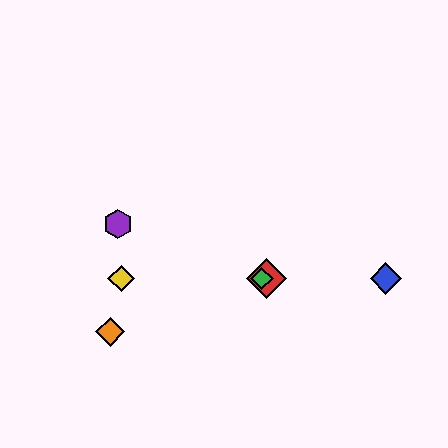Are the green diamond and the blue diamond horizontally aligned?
Yes, both are at y≈279.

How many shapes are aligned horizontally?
4 shapes (the red diamond, the blue diamond, the green diamond, the yellow diamond) are aligned horizontally.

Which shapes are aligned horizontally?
The red diamond, the blue diamond, the green diamond, the yellow diamond are aligned horizontally.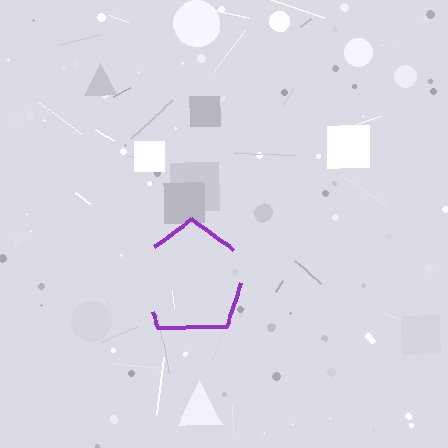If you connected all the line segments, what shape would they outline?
They would outline a pentagon.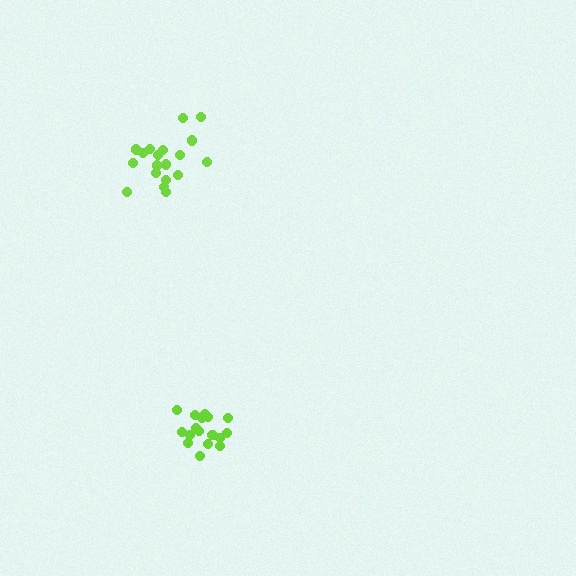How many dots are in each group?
Group 1: 20 dots, Group 2: 17 dots (37 total).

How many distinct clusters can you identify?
There are 2 distinct clusters.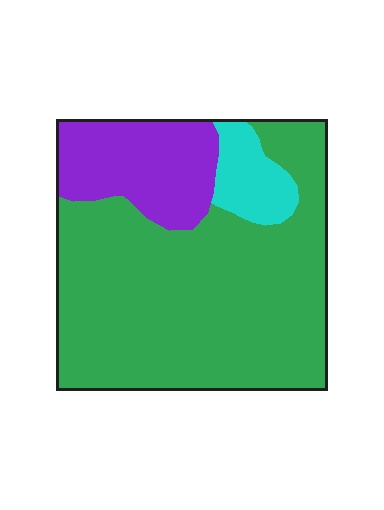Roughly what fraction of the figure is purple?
Purple covers around 20% of the figure.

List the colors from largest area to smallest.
From largest to smallest: green, purple, cyan.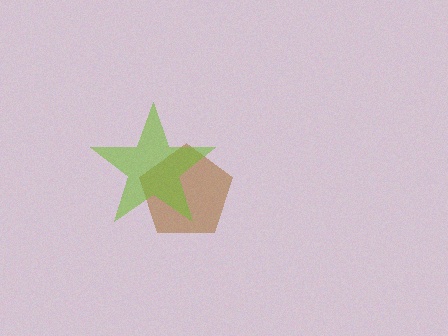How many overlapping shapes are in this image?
There are 2 overlapping shapes in the image.